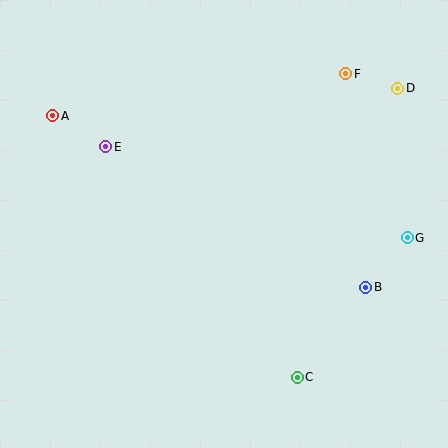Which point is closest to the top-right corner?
Point D is closest to the top-right corner.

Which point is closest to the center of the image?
Point E at (106, 147) is closest to the center.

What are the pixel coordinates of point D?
Point D is at (398, 88).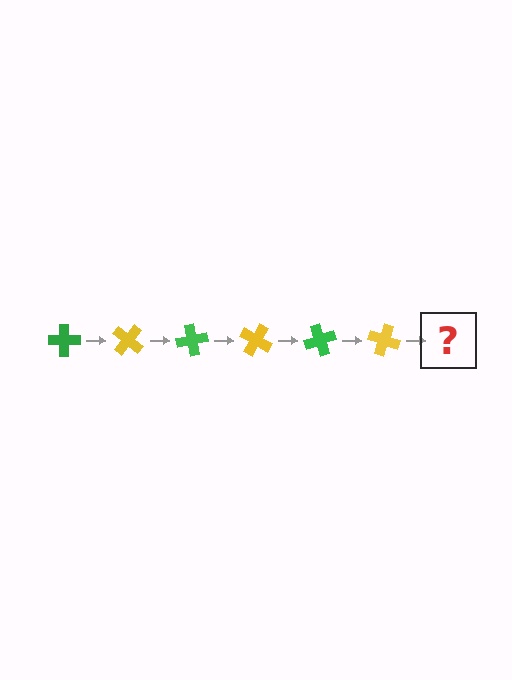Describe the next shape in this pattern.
It should be a green cross, rotated 240 degrees from the start.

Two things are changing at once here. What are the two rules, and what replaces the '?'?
The two rules are that it rotates 40 degrees each step and the color cycles through green and yellow. The '?' should be a green cross, rotated 240 degrees from the start.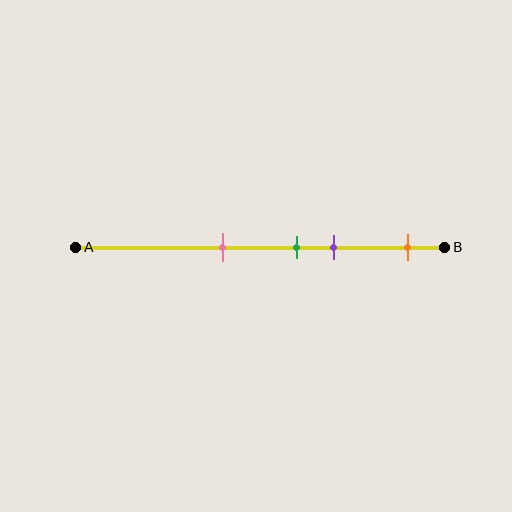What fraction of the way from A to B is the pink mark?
The pink mark is approximately 40% (0.4) of the way from A to B.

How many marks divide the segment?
There are 4 marks dividing the segment.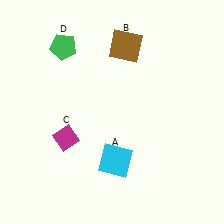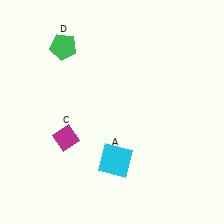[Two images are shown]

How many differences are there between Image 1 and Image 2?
There is 1 difference between the two images.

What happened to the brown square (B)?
The brown square (B) was removed in Image 2. It was in the top-right area of Image 1.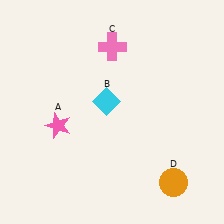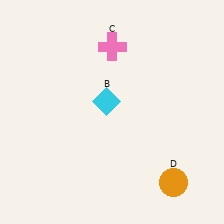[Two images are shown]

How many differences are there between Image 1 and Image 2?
There is 1 difference between the two images.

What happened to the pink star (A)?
The pink star (A) was removed in Image 2. It was in the bottom-left area of Image 1.